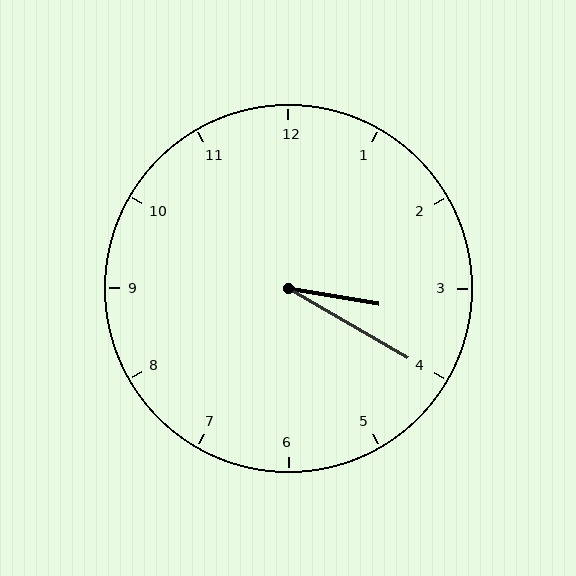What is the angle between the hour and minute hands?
Approximately 20 degrees.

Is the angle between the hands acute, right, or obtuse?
It is acute.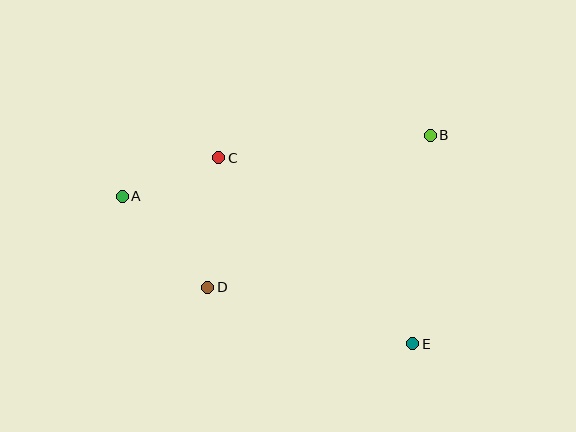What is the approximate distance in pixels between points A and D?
The distance between A and D is approximately 125 pixels.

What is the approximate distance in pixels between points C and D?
The distance between C and D is approximately 130 pixels.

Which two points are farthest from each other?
Points A and E are farthest from each other.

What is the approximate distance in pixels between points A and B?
The distance between A and B is approximately 314 pixels.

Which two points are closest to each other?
Points A and C are closest to each other.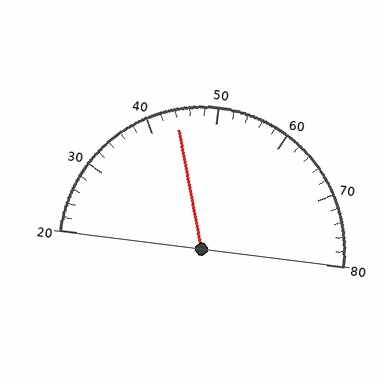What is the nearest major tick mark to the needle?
The nearest major tick mark is 40.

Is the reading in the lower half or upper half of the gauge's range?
The reading is in the lower half of the range (20 to 80).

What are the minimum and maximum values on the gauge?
The gauge ranges from 20 to 80.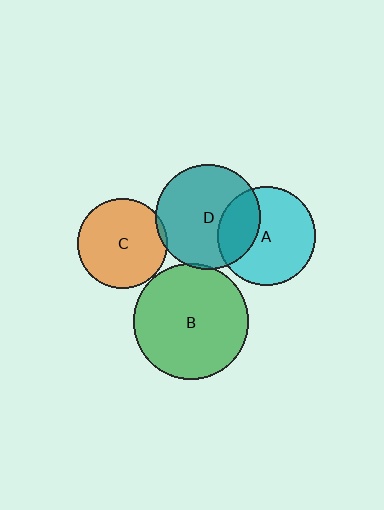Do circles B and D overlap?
Yes.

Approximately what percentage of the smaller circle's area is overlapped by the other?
Approximately 5%.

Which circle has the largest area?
Circle B (green).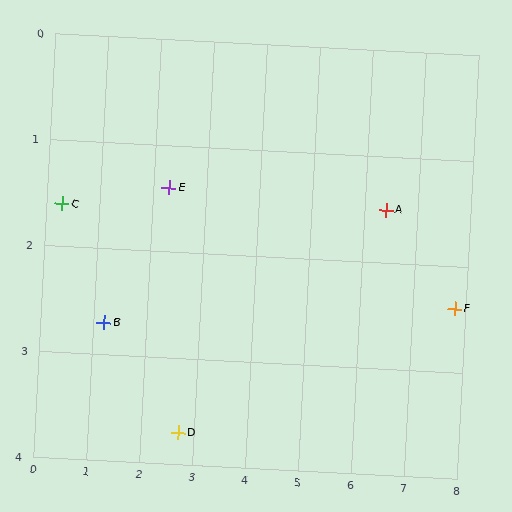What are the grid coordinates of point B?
Point B is at approximately (1.2, 2.7).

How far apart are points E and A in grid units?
Points E and A are about 4.1 grid units apart.